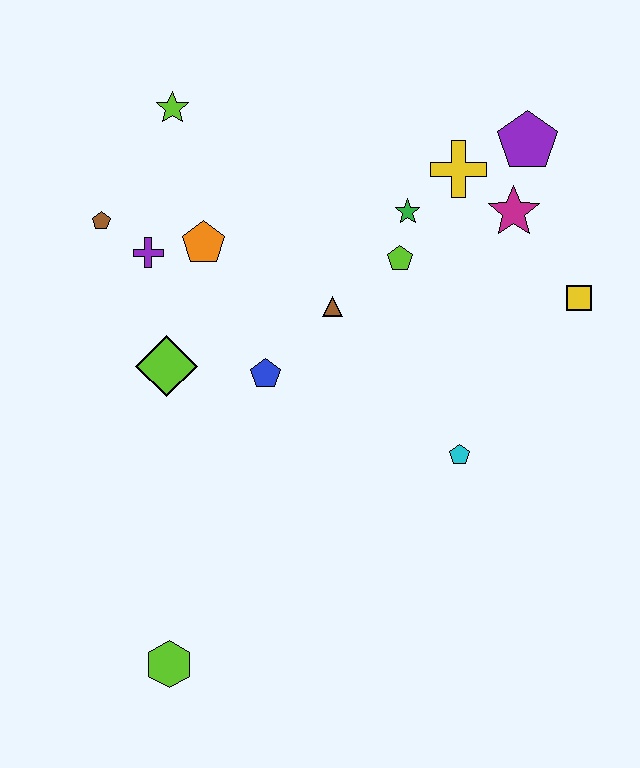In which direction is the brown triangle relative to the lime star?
The brown triangle is below the lime star.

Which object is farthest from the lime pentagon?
The lime hexagon is farthest from the lime pentagon.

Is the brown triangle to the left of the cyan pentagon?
Yes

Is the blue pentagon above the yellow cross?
No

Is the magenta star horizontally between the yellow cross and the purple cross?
No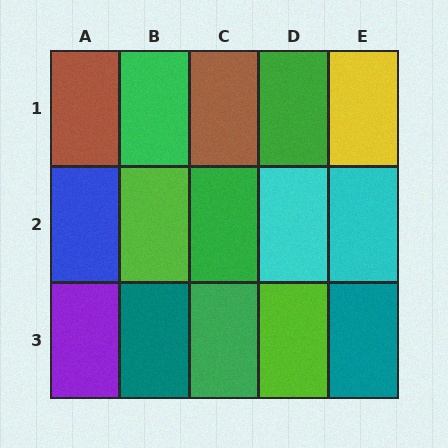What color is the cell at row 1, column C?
Brown.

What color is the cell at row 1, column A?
Brown.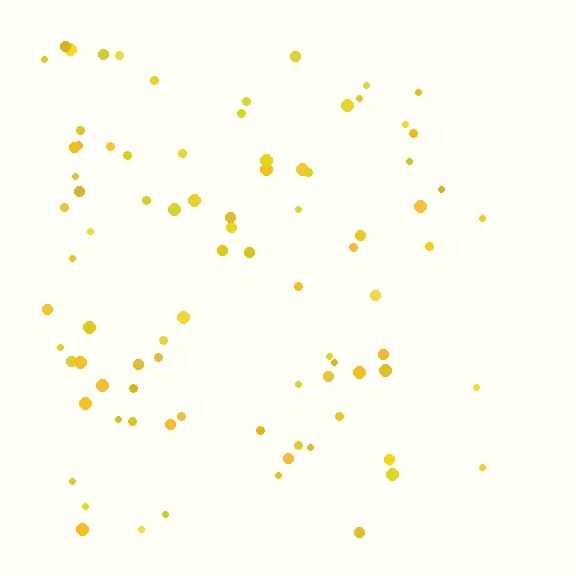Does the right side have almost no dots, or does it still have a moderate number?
Still a moderate number, just noticeably fewer than the left.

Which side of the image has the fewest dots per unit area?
The right.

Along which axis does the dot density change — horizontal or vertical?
Horizontal.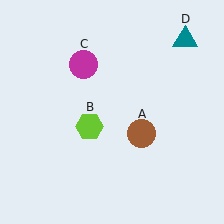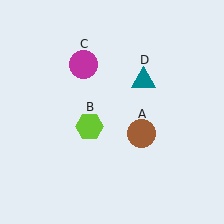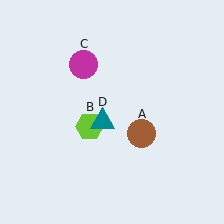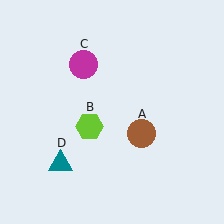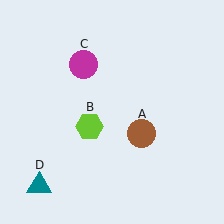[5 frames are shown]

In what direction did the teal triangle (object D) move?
The teal triangle (object D) moved down and to the left.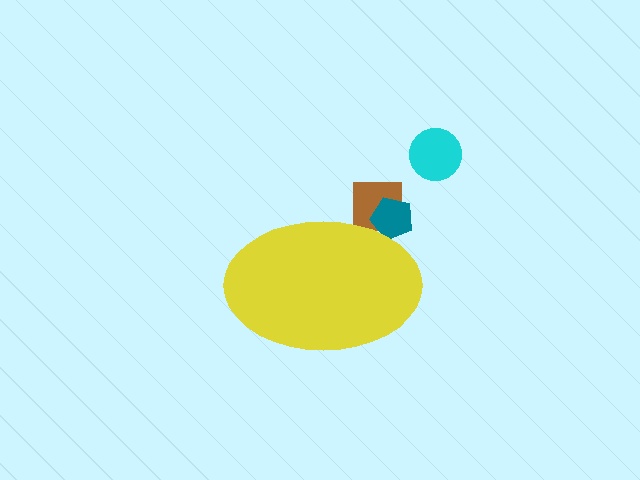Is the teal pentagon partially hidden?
Yes, the teal pentagon is partially hidden behind the yellow ellipse.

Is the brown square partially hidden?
Yes, the brown square is partially hidden behind the yellow ellipse.